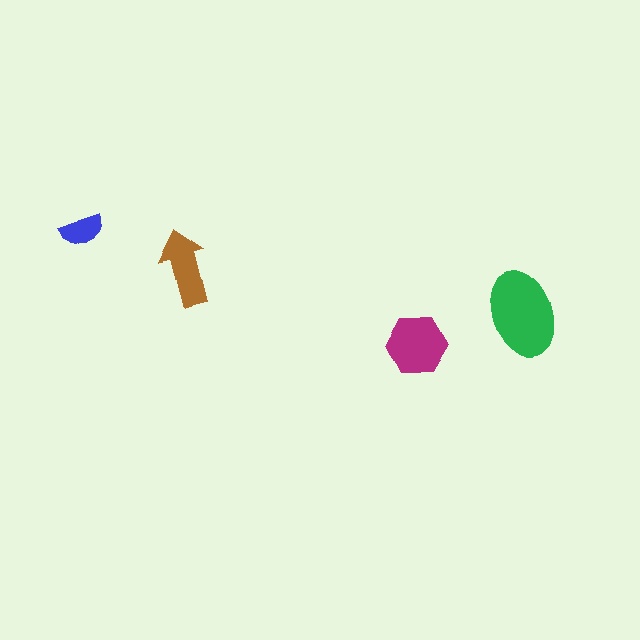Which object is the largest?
The green ellipse.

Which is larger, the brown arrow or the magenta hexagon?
The magenta hexagon.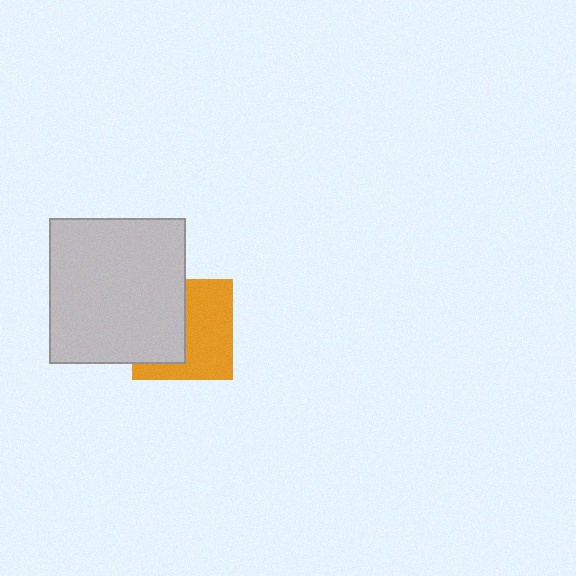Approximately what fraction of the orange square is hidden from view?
Roughly 44% of the orange square is hidden behind the light gray rectangle.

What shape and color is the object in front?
The object in front is a light gray rectangle.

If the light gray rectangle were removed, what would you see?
You would see the complete orange square.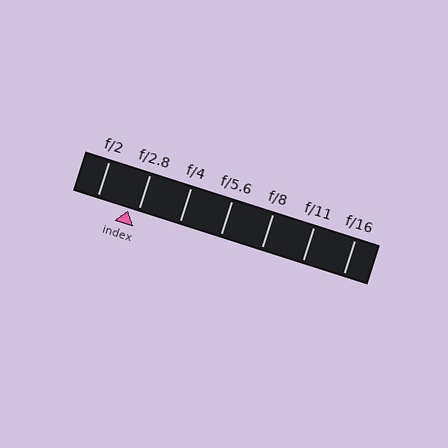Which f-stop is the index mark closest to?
The index mark is closest to f/2.8.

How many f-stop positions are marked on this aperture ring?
There are 7 f-stop positions marked.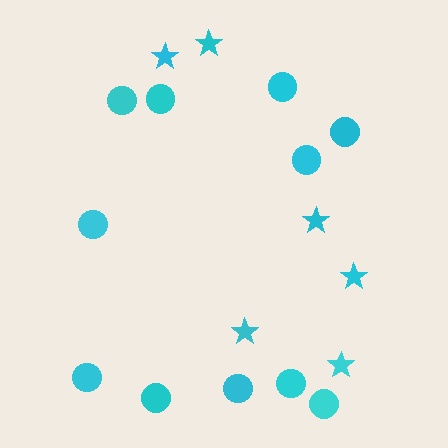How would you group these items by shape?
There are 2 groups: one group of stars (6) and one group of circles (11).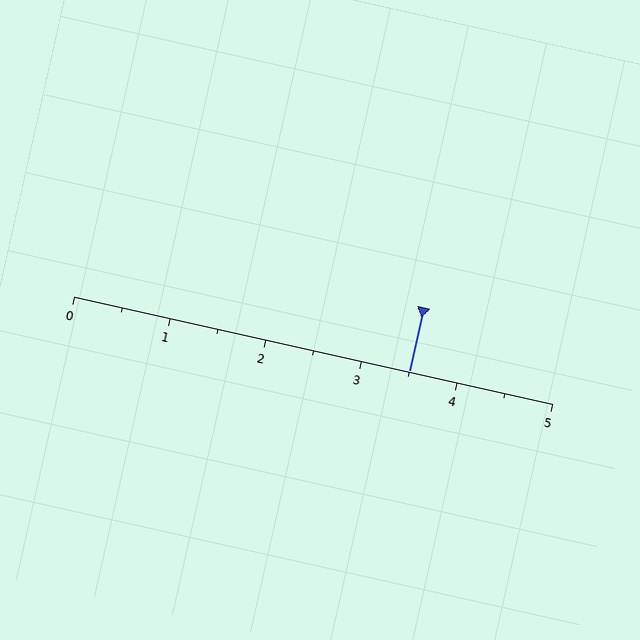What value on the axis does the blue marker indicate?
The marker indicates approximately 3.5.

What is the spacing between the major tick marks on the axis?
The major ticks are spaced 1 apart.